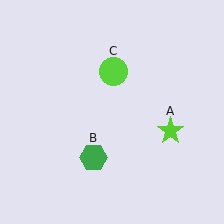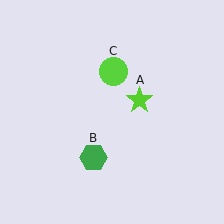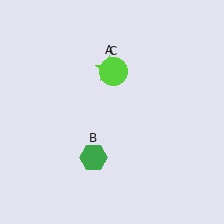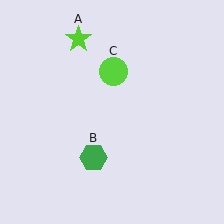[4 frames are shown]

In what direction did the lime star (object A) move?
The lime star (object A) moved up and to the left.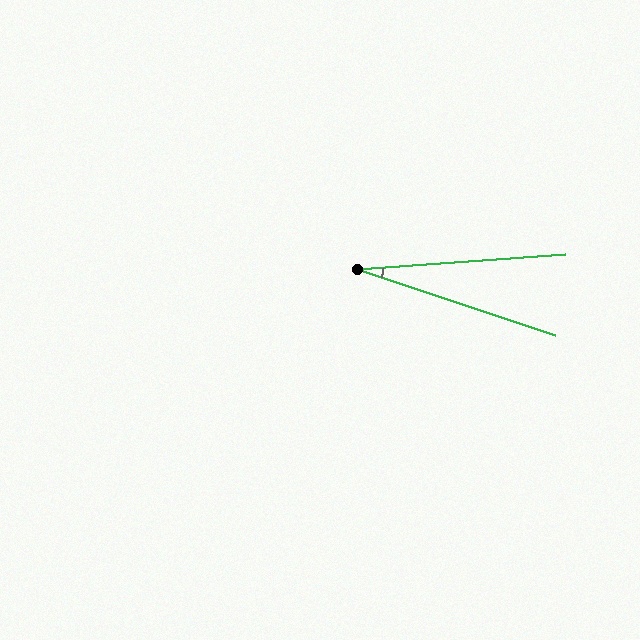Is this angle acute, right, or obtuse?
It is acute.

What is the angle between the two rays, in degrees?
Approximately 22 degrees.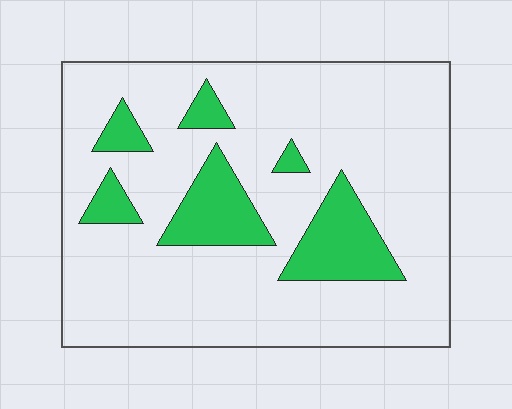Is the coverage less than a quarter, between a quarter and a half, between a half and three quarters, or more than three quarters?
Less than a quarter.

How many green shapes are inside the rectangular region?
6.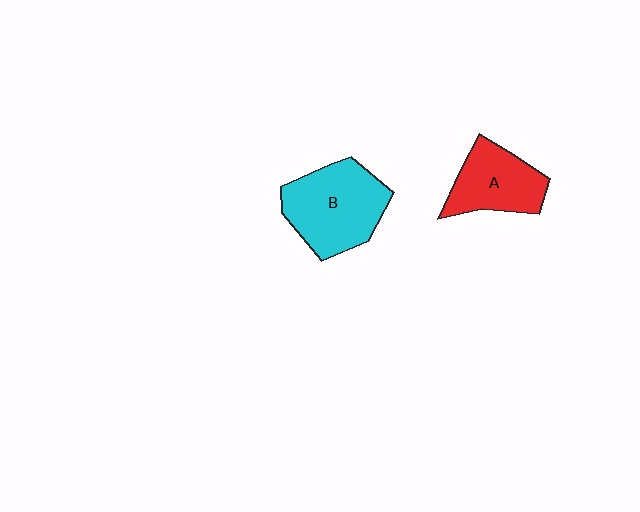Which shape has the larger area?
Shape B (cyan).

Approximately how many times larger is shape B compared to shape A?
Approximately 1.4 times.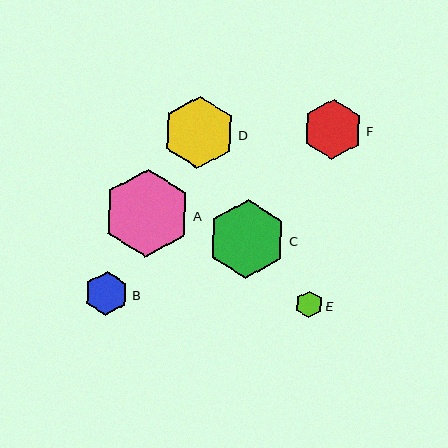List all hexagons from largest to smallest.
From largest to smallest: A, C, D, F, B, E.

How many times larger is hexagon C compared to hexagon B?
Hexagon C is approximately 1.8 times the size of hexagon B.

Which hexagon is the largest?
Hexagon A is the largest with a size of approximately 88 pixels.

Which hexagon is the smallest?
Hexagon E is the smallest with a size of approximately 27 pixels.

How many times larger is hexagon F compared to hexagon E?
Hexagon F is approximately 2.3 times the size of hexagon E.